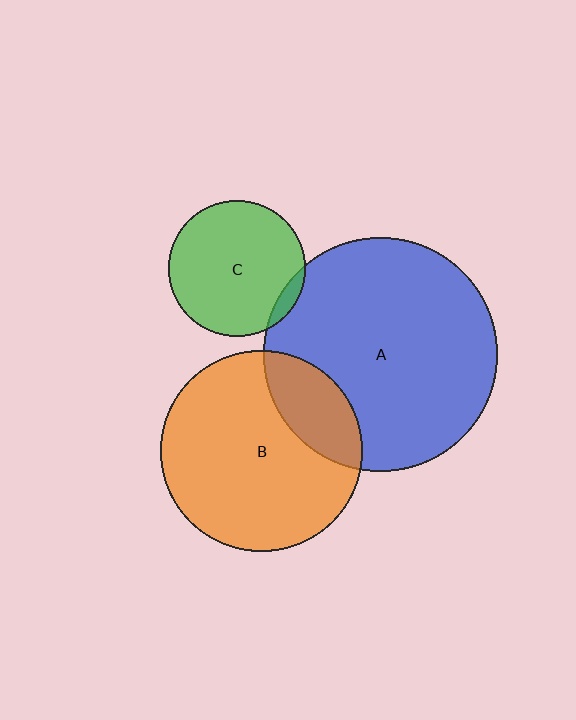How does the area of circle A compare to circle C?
Approximately 2.9 times.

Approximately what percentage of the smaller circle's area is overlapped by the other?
Approximately 5%.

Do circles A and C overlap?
Yes.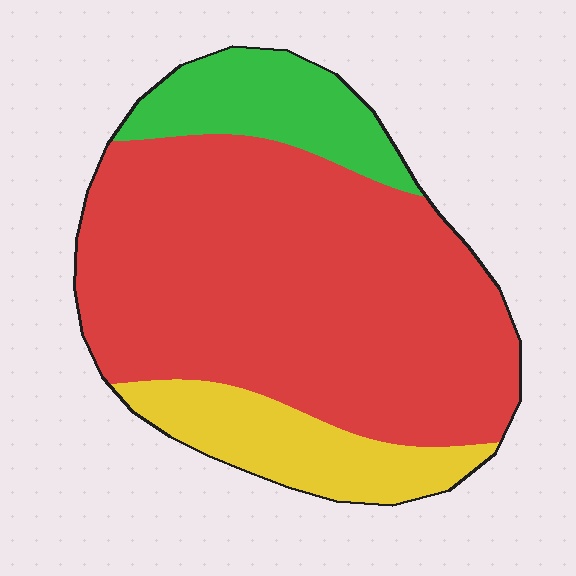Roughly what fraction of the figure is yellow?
Yellow covers around 15% of the figure.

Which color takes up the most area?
Red, at roughly 70%.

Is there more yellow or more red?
Red.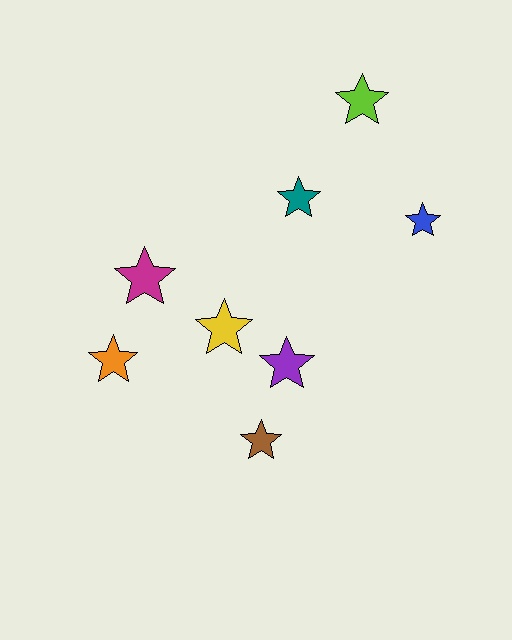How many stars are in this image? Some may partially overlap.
There are 8 stars.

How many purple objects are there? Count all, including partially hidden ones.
There is 1 purple object.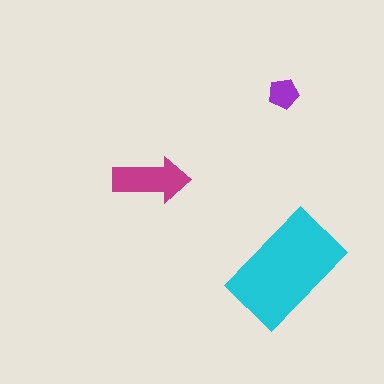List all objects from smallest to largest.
The purple pentagon, the magenta arrow, the cyan rectangle.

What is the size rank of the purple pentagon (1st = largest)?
3rd.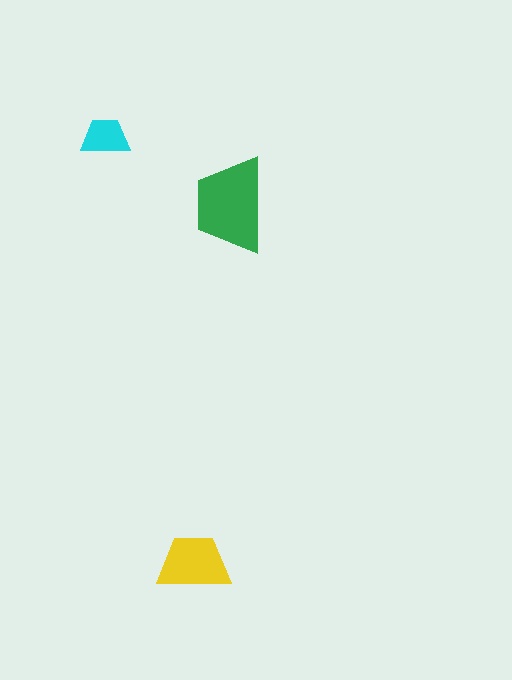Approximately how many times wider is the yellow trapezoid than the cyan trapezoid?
About 1.5 times wider.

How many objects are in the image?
There are 3 objects in the image.